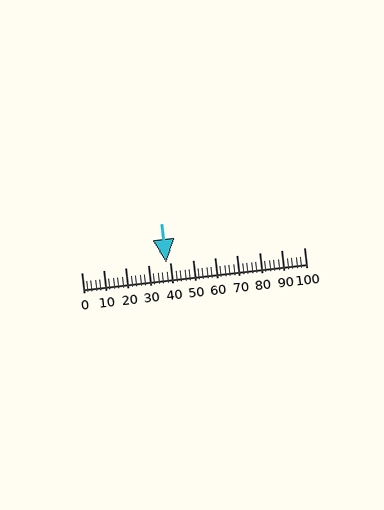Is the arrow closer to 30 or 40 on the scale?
The arrow is closer to 40.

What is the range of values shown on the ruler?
The ruler shows values from 0 to 100.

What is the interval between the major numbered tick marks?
The major tick marks are spaced 10 units apart.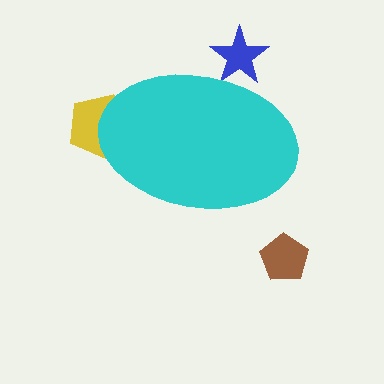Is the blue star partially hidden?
Yes, the blue star is partially hidden behind the cyan ellipse.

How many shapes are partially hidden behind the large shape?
2 shapes are partially hidden.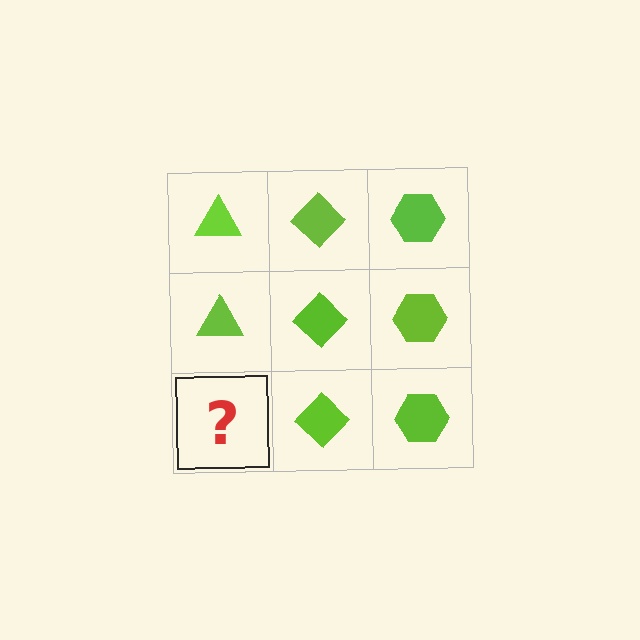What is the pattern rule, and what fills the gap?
The rule is that each column has a consistent shape. The gap should be filled with a lime triangle.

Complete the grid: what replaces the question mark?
The question mark should be replaced with a lime triangle.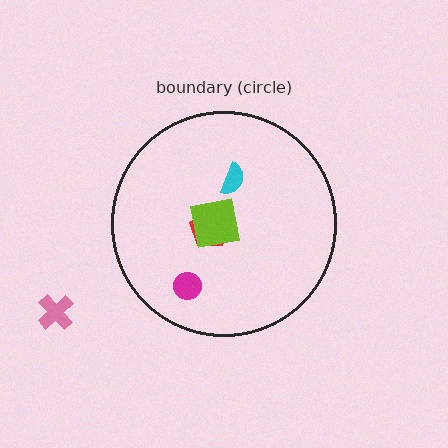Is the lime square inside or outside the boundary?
Inside.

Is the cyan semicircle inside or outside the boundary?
Inside.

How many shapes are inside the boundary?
4 inside, 1 outside.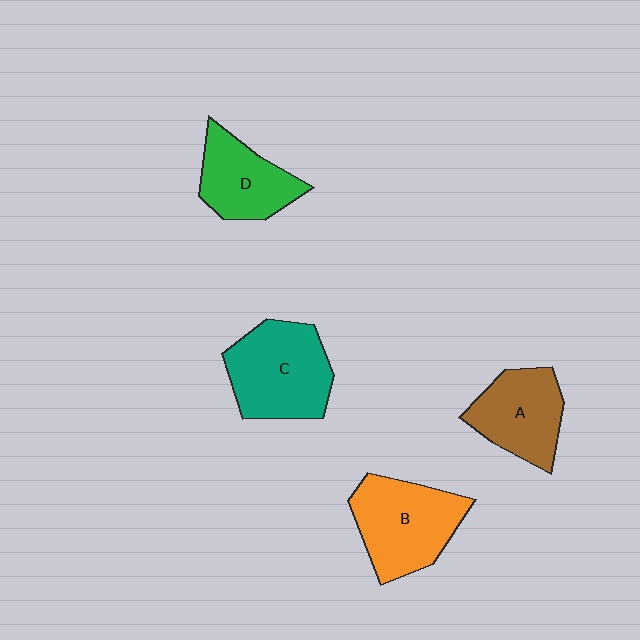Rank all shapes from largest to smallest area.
From largest to smallest: C (teal), B (orange), A (brown), D (green).